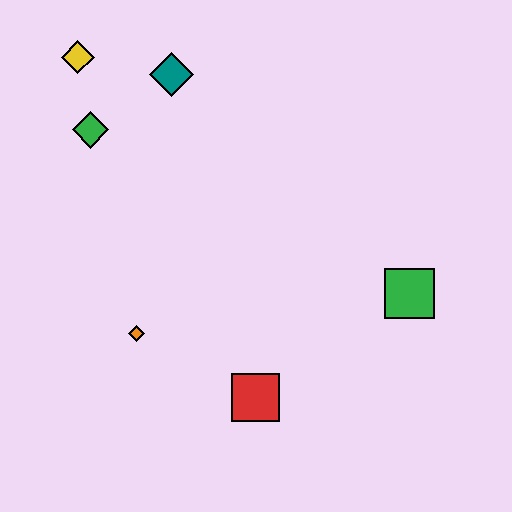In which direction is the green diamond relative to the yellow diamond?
The green diamond is below the yellow diamond.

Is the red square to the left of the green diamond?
No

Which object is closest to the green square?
The red square is closest to the green square.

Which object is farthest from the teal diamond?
The red square is farthest from the teal diamond.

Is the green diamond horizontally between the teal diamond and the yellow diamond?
Yes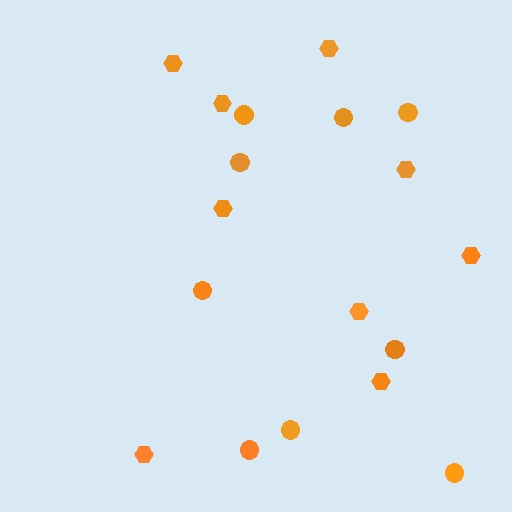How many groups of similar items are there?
There are 2 groups: one group of circles (9) and one group of hexagons (9).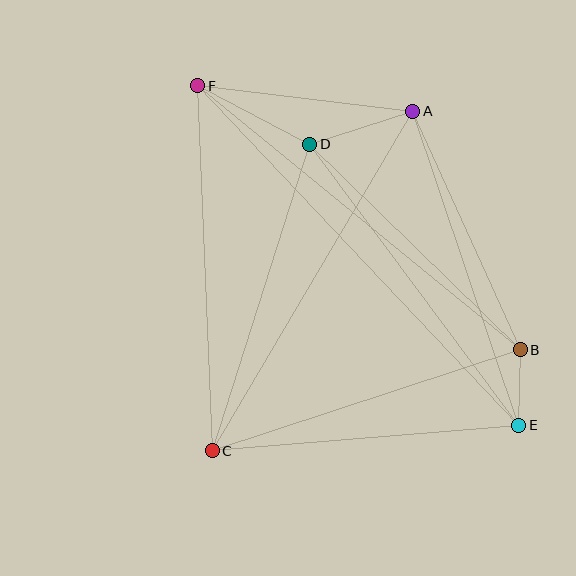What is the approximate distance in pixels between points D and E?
The distance between D and E is approximately 350 pixels.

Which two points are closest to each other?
Points B and E are closest to each other.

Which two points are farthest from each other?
Points E and F are farthest from each other.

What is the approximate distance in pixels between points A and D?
The distance between A and D is approximately 108 pixels.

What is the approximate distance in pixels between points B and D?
The distance between B and D is approximately 295 pixels.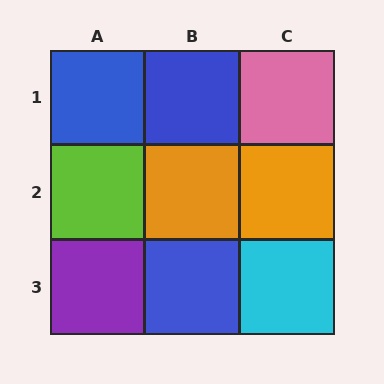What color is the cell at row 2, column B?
Orange.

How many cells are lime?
1 cell is lime.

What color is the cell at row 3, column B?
Blue.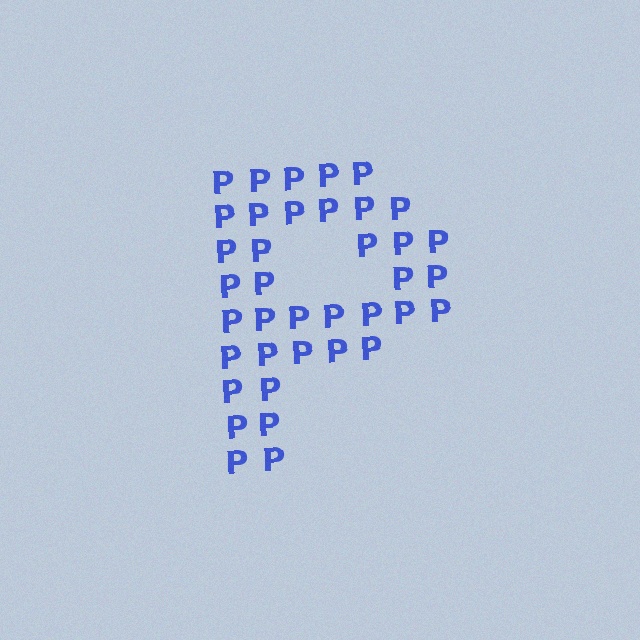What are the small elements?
The small elements are letter P's.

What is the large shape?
The large shape is the letter P.